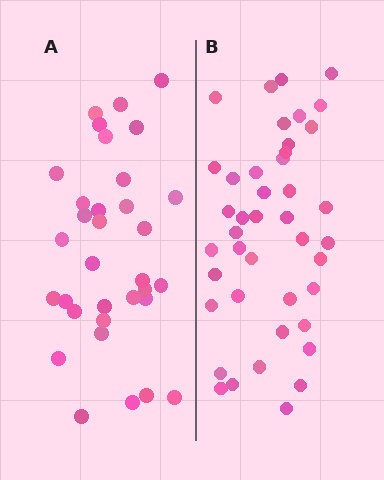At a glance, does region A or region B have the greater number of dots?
Region B (the right region) has more dots.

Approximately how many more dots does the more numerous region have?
Region B has roughly 8 or so more dots than region A.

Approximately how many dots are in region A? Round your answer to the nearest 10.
About 30 dots. (The exact count is 33, which rounds to 30.)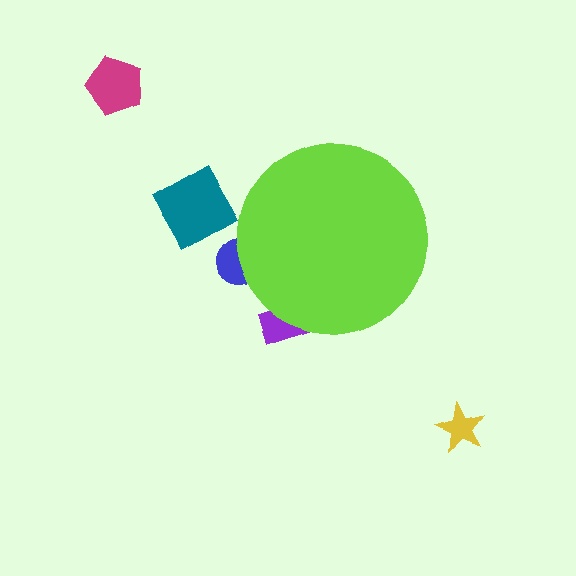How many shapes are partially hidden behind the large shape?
2 shapes are partially hidden.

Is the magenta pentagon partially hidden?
No, the magenta pentagon is fully visible.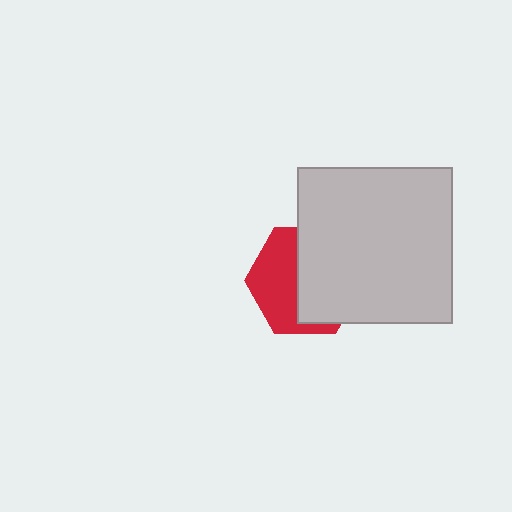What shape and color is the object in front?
The object in front is a light gray square.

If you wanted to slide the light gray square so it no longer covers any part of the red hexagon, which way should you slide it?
Slide it right — that is the most direct way to separate the two shapes.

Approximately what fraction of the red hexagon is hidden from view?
Roughly 54% of the red hexagon is hidden behind the light gray square.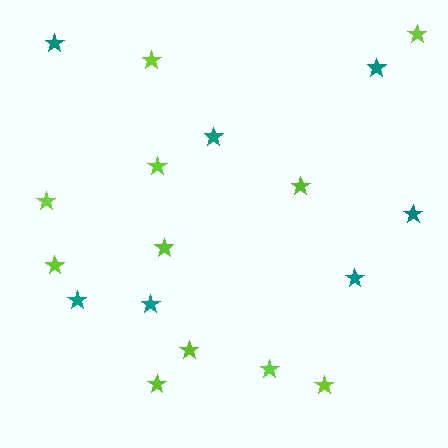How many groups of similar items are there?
There are 2 groups: one group of lime stars (11) and one group of teal stars (7).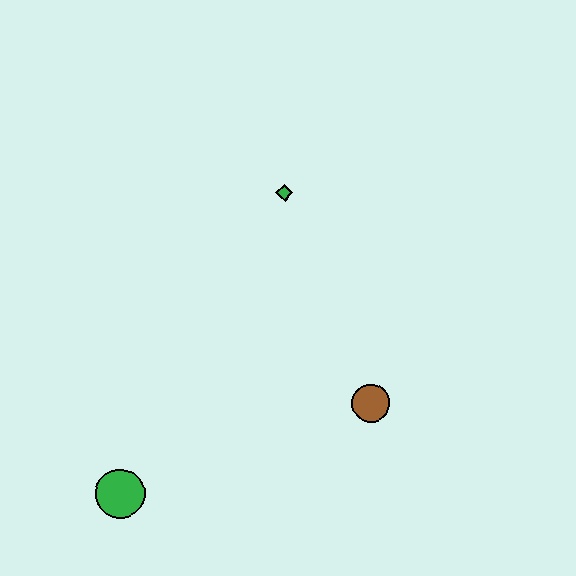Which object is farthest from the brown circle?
The green circle is farthest from the brown circle.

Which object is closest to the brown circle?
The green diamond is closest to the brown circle.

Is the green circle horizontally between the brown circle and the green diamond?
No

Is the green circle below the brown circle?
Yes